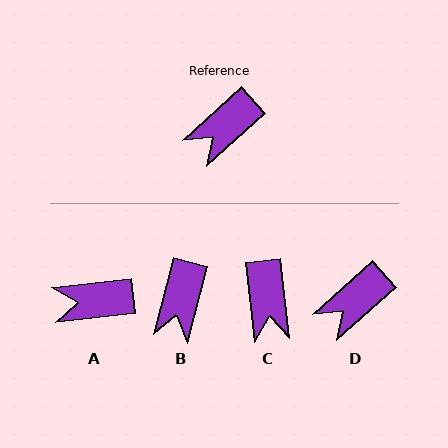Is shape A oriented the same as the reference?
No, it is off by about 36 degrees.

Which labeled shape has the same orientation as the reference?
D.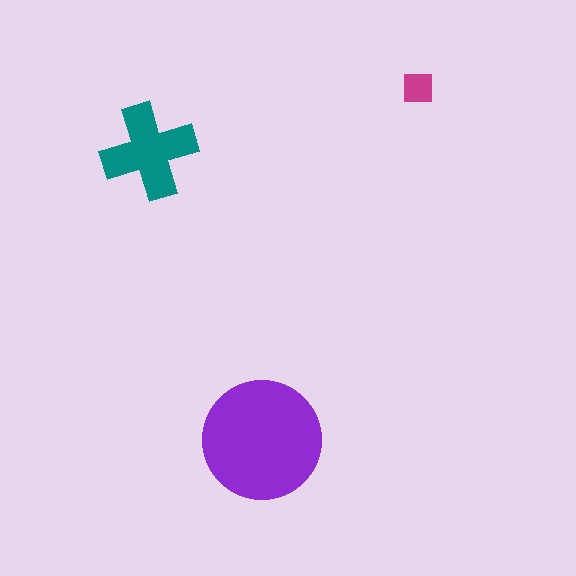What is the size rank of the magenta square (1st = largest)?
3rd.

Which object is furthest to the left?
The teal cross is leftmost.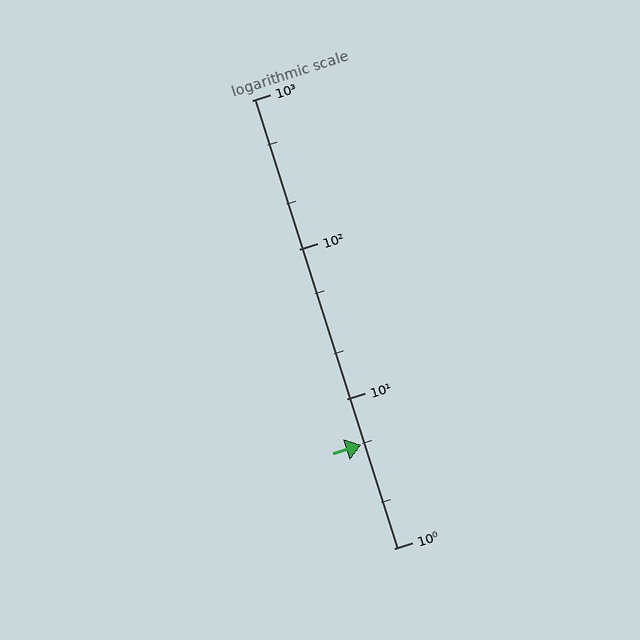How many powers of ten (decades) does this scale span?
The scale spans 3 decades, from 1 to 1000.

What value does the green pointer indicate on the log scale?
The pointer indicates approximately 4.9.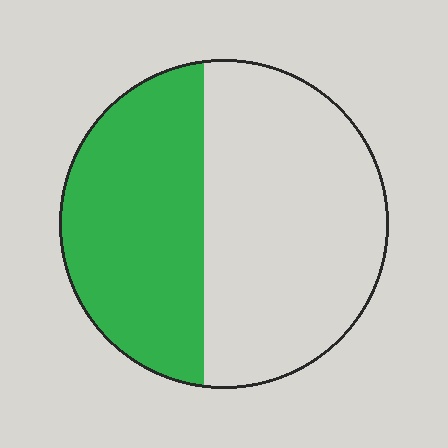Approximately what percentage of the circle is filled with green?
Approximately 40%.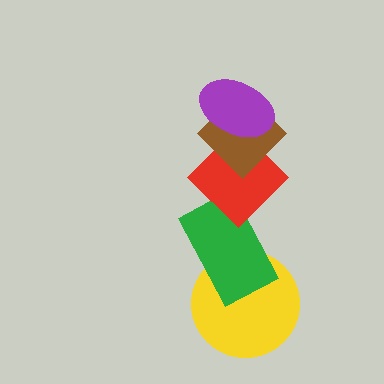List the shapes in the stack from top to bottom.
From top to bottom: the purple ellipse, the brown diamond, the red diamond, the green rectangle, the yellow circle.